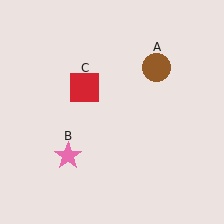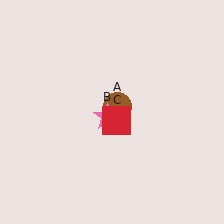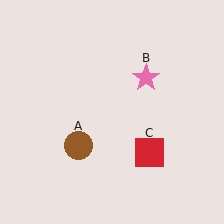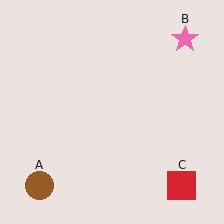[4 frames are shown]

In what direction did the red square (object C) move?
The red square (object C) moved down and to the right.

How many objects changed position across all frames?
3 objects changed position: brown circle (object A), pink star (object B), red square (object C).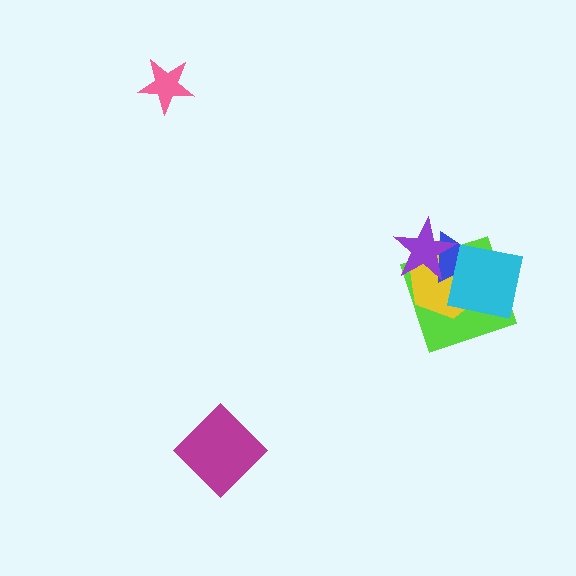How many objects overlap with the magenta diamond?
0 objects overlap with the magenta diamond.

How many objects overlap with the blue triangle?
4 objects overlap with the blue triangle.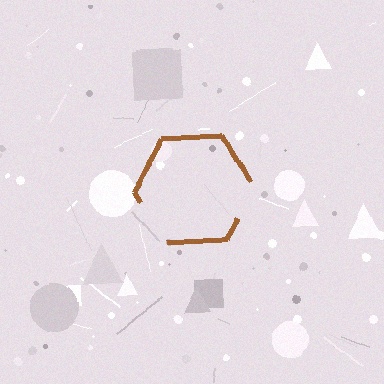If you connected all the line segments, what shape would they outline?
They would outline a hexagon.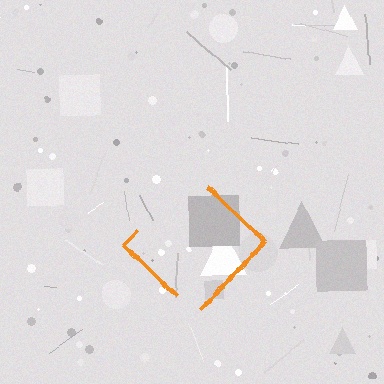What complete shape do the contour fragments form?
The contour fragments form a diamond.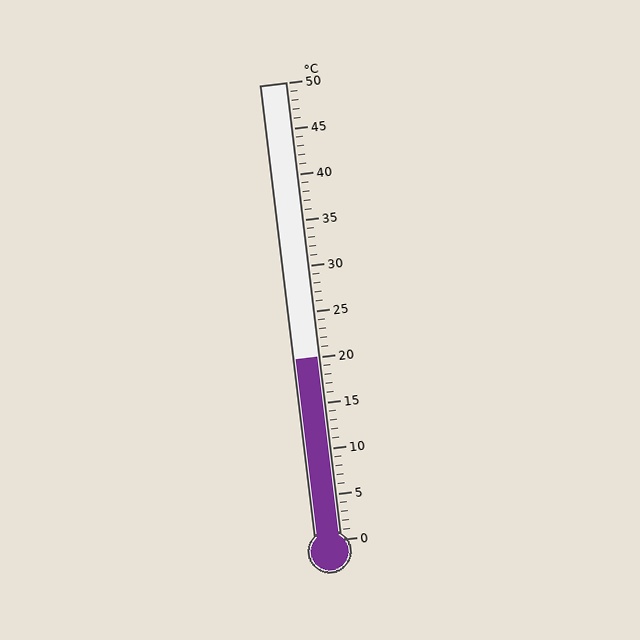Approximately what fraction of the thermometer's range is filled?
The thermometer is filled to approximately 40% of its range.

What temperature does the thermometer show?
The thermometer shows approximately 20°C.